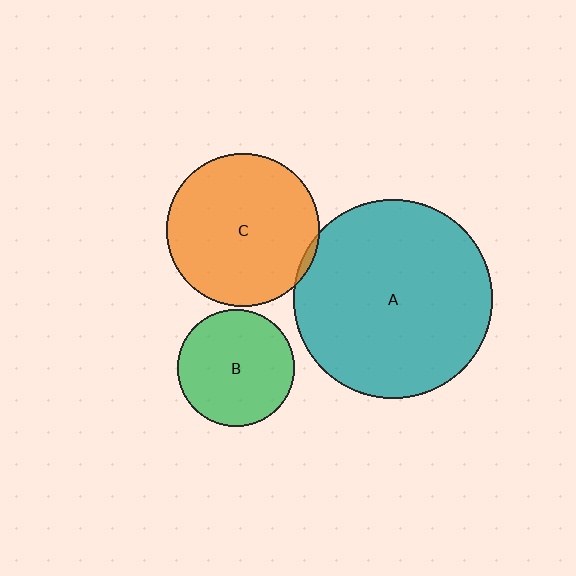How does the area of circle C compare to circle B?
Approximately 1.7 times.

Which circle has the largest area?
Circle A (teal).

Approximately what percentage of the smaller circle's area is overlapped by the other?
Approximately 5%.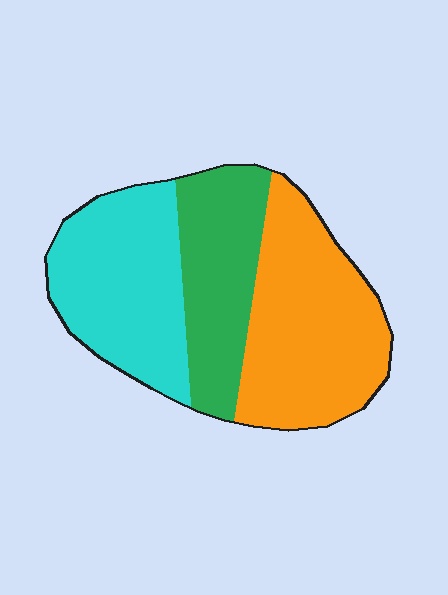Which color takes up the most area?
Orange, at roughly 40%.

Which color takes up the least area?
Green, at roughly 25%.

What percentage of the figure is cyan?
Cyan takes up about one third (1/3) of the figure.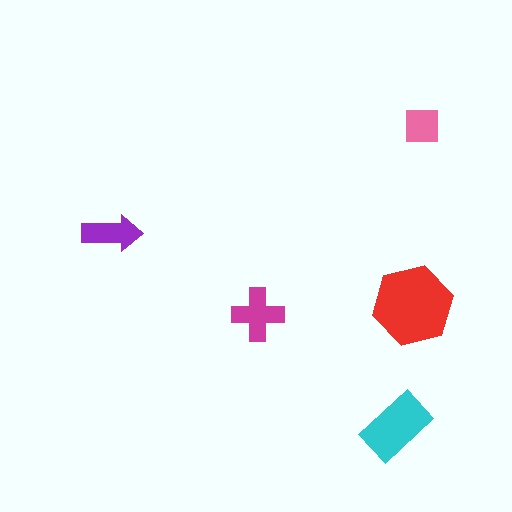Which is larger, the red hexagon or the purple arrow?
The red hexagon.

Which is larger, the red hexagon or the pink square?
The red hexagon.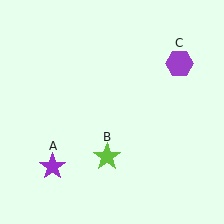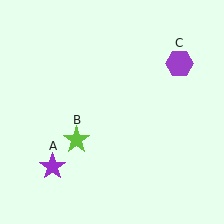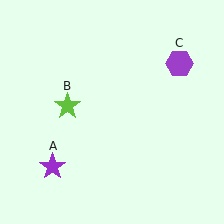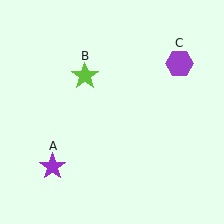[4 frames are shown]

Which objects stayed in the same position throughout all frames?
Purple star (object A) and purple hexagon (object C) remained stationary.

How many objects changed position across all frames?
1 object changed position: lime star (object B).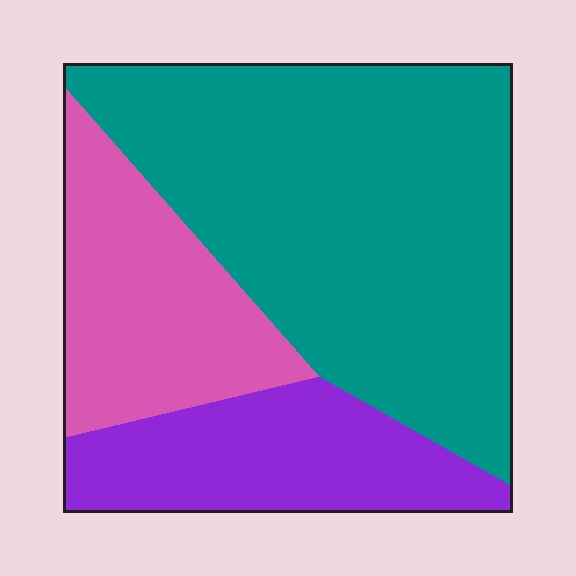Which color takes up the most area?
Teal, at roughly 55%.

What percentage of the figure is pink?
Pink covers about 20% of the figure.